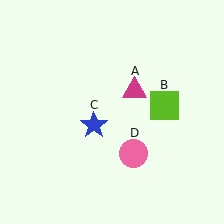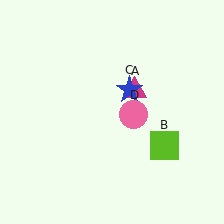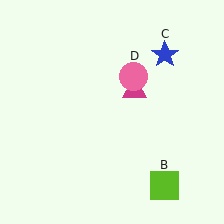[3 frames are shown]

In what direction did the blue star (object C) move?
The blue star (object C) moved up and to the right.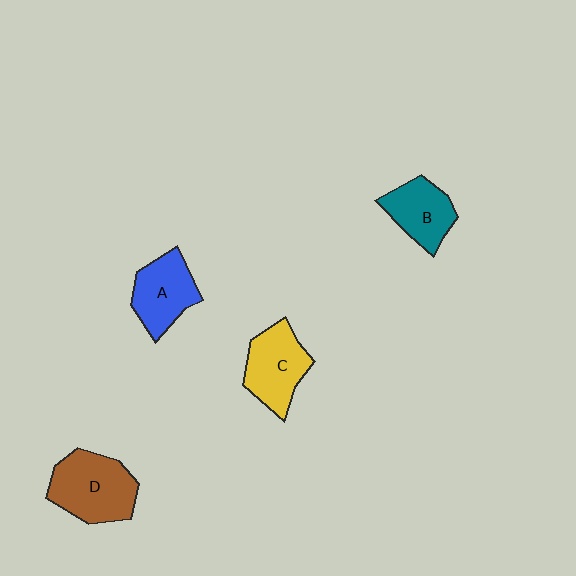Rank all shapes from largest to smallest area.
From largest to smallest: D (brown), C (yellow), A (blue), B (teal).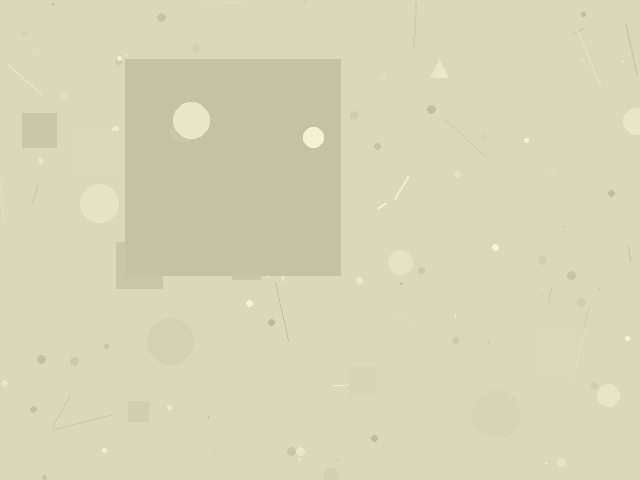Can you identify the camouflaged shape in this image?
The camouflaged shape is a square.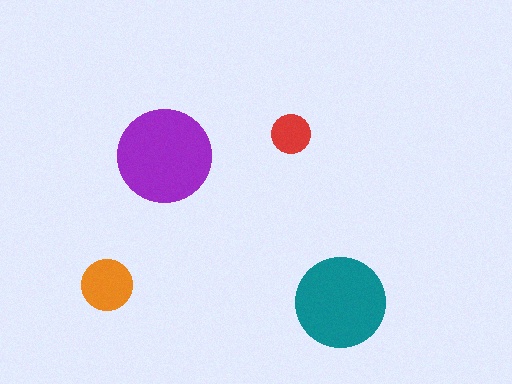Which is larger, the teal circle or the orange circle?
The teal one.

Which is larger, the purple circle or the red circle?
The purple one.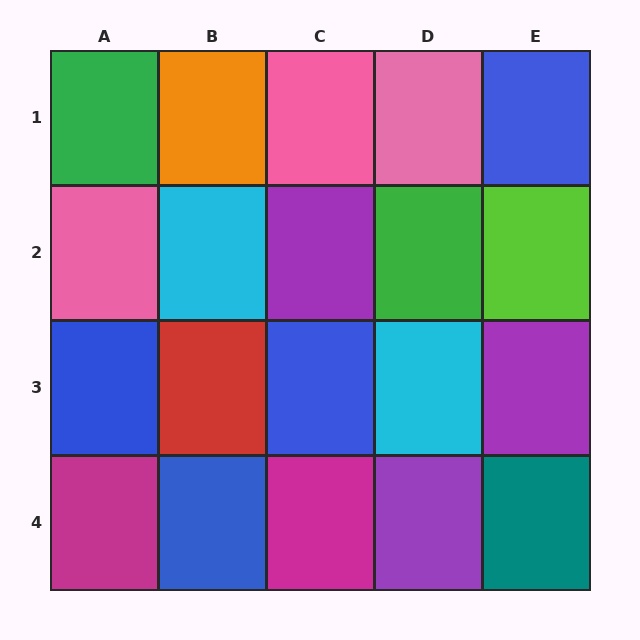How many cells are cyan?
2 cells are cyan.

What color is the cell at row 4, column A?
Magenta.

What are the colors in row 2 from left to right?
Pink, cyan, purple, green, lime.